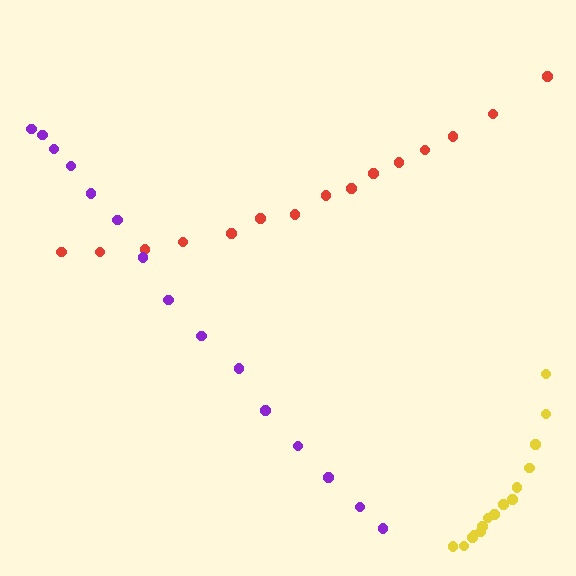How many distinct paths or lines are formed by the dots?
There are 3 distinct paths.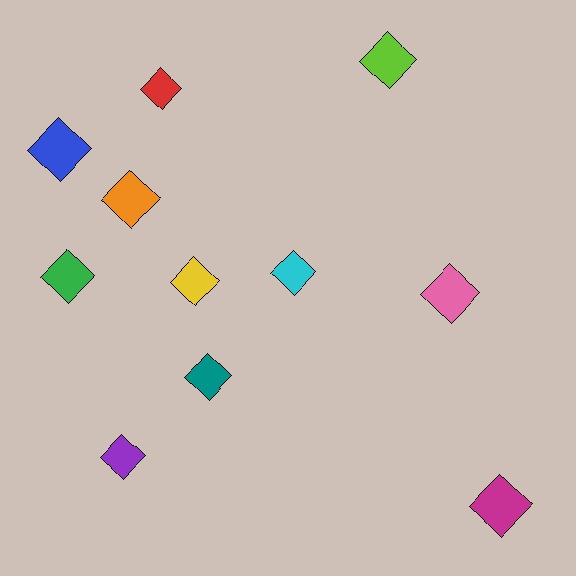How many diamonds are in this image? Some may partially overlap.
There are 11 diamonds.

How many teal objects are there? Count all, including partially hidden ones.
There is 1 teal object.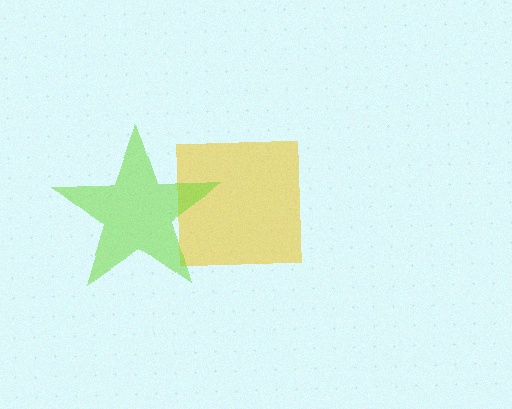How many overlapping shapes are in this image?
There are 2 overlapping shapes in the image.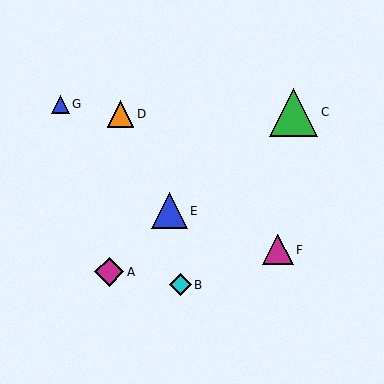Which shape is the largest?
The green triangle (labeled C) is the largest.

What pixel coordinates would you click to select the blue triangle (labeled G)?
Click at (61, 104) to select the blue triangle G.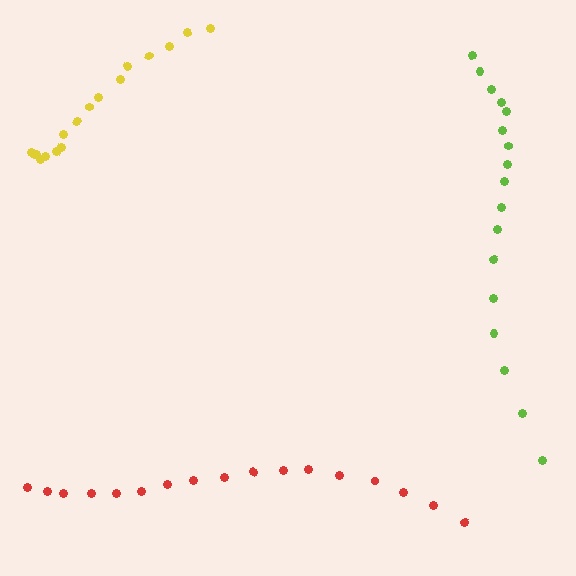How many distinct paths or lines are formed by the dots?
There are 3 distinct paths.